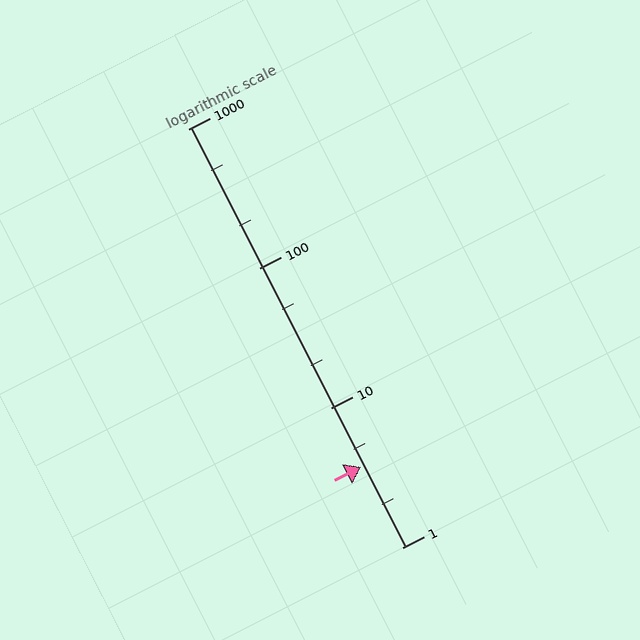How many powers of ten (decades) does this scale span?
The scale spans 3 decades, from 1 to 1000.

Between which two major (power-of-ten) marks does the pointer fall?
The pointer is between 1 and 10.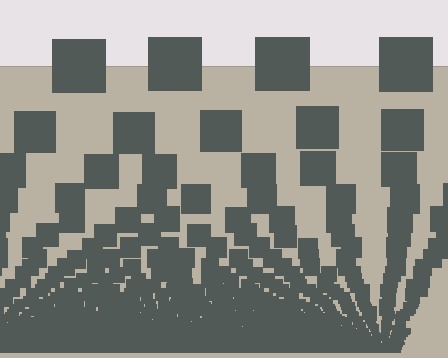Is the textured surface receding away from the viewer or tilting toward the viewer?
The surface appears to tilt toward the viewer. Texture elements get larger and sparser toward the top.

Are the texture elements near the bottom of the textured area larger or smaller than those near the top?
Smaller. The gradient is inverted — elements near the bottom are smaller and denser.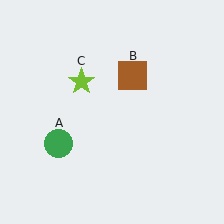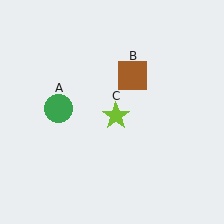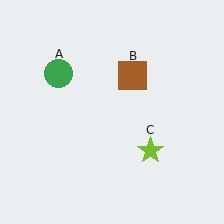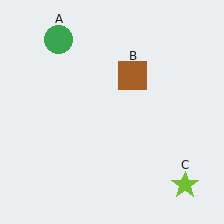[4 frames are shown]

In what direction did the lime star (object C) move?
The lime star (object C) moved down and to the right.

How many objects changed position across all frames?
2 objects changed position: green circle (object A), lime star (object C).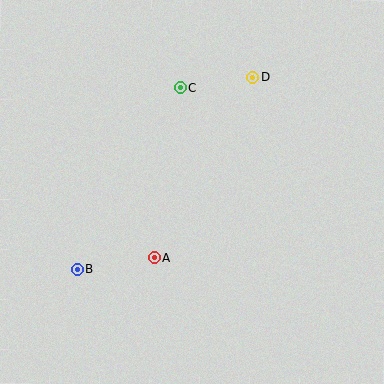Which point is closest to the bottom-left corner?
Point B is closest to the bottom-left corner.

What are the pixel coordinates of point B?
Point B is at (77, 269).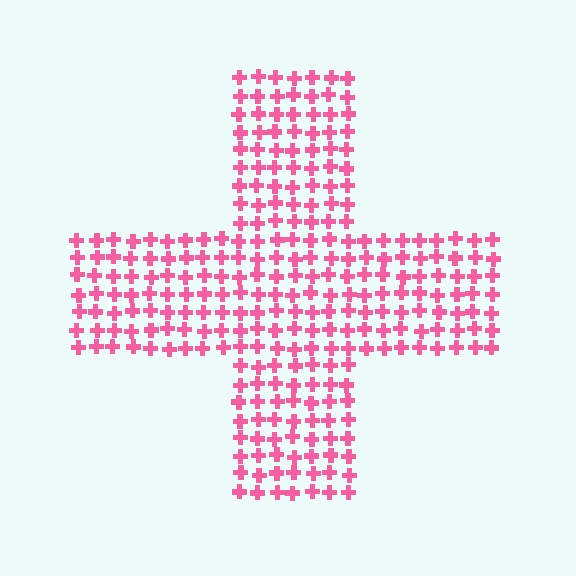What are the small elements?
The small elements are crosses.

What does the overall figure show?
The overall figure shows a cross.